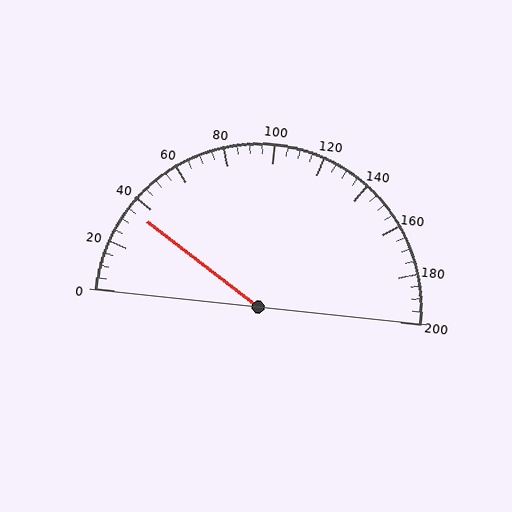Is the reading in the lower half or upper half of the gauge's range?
The reading is in the lower half of the range (0 to 200).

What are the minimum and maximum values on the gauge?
The gauge ranges from 0 to 200.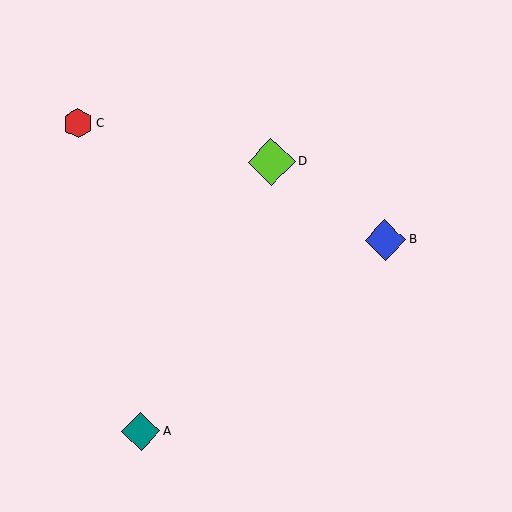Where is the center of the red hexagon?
The center of the red hexagon is at (78, 123).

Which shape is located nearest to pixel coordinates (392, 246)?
The blue diamond (labeled B) at (385, 240) is nearest to that location.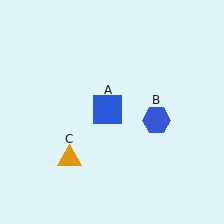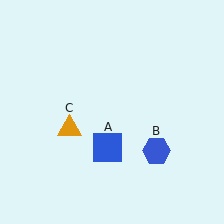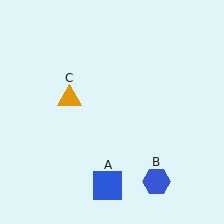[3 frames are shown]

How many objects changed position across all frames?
3 objects changed position: blue square (object A), blue hexagon (object B), orange triangle (object C).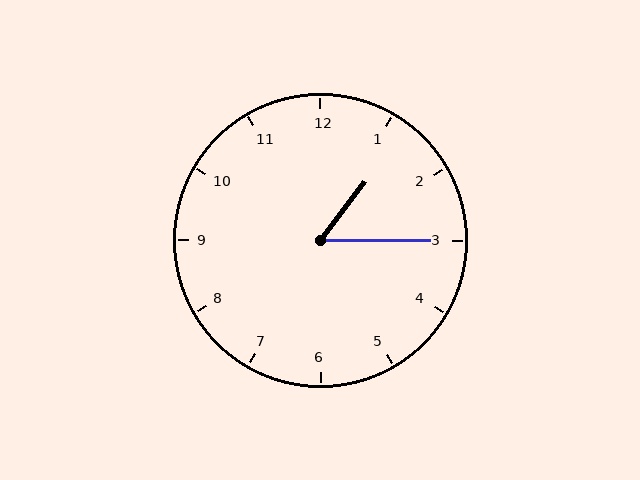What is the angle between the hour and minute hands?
Approximately 52 degrees.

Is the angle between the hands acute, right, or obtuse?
It is acute.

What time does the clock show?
1:15.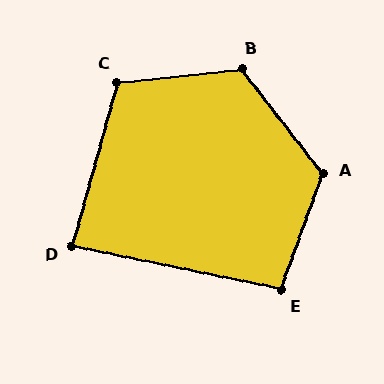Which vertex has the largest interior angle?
A, at approximately 122 degrees.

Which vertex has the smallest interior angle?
D, at approximately 86 degrees.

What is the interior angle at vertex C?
Approximately 112 degrees (obtuse).